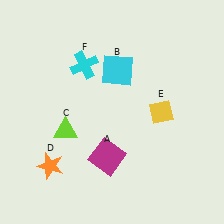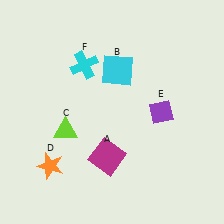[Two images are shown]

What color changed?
The diamond (E) changed from yellow in Image 1 to purple in Image 2.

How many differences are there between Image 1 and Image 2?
There is 1 difference between the two images.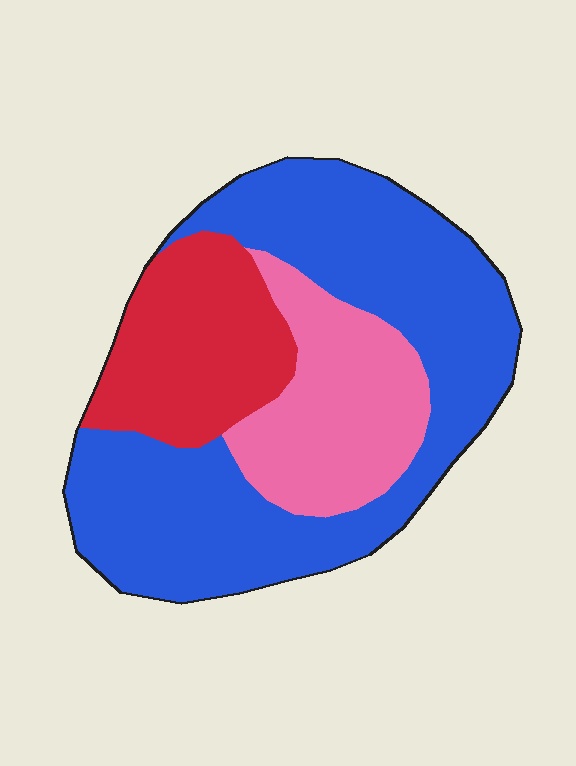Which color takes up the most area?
Blue, at roughly 55%.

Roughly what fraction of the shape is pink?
Pink covers around 20% of the shape.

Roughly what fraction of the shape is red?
Red covers 21% of the shape.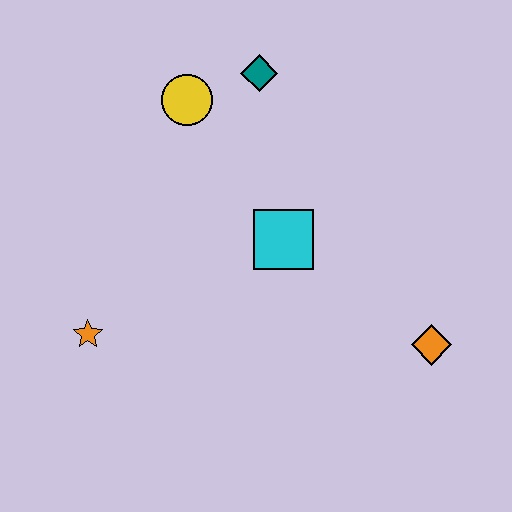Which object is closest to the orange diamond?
The cyan square is closest to the orange diamond.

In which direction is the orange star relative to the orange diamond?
The orange star is to the left of the orange diamond.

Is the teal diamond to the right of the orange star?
Yes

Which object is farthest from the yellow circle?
The orange diamond is farthest from the yellow circle.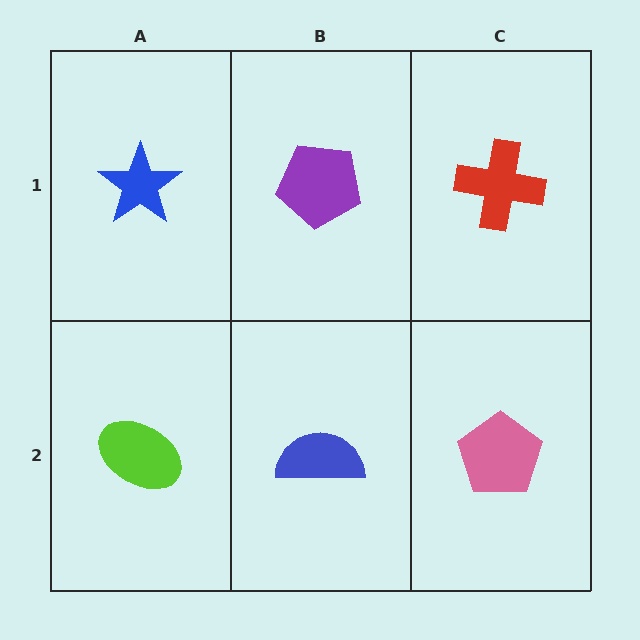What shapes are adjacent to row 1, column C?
A pink pentagon (row 2, column C), a purple pentagon (row 1, column B).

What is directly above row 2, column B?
A purple pentagon.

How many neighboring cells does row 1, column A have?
2.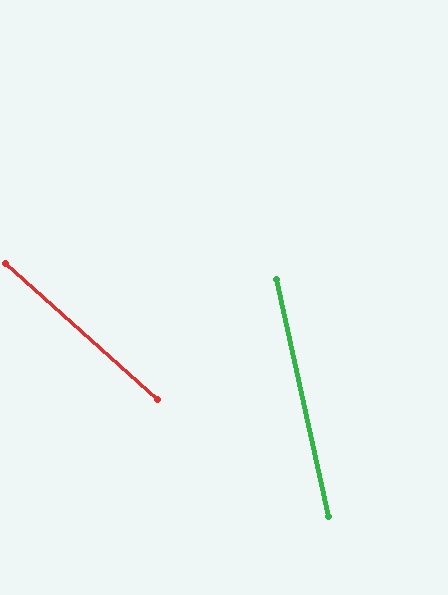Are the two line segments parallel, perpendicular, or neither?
Neither parallel nor perpendicular — they differ by about 36°.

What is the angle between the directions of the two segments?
Approximately 36 degrees.